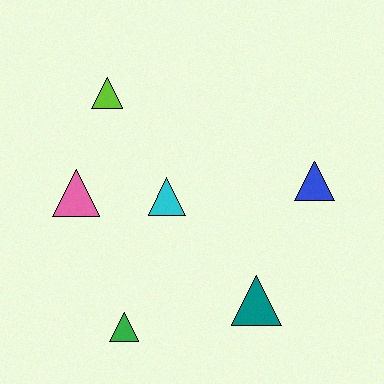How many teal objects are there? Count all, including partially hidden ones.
There is 1 teal object.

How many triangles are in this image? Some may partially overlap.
There are 6 triangles.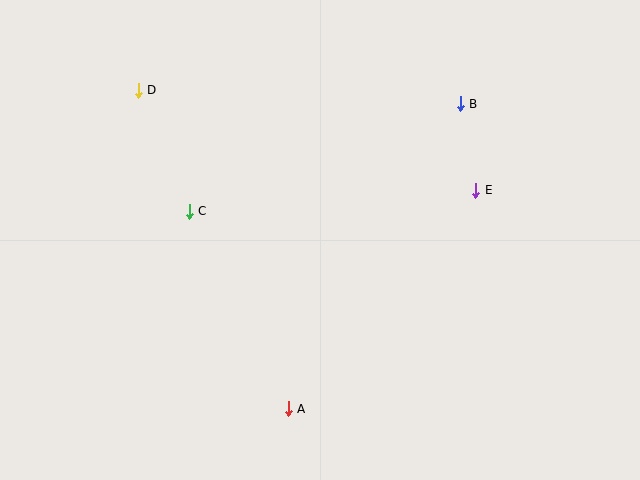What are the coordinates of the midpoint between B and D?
The midpoint between B and D is at (299, 97).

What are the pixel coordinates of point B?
Point B is at (460, 104).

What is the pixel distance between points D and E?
The distance between D and E is 352 pixels.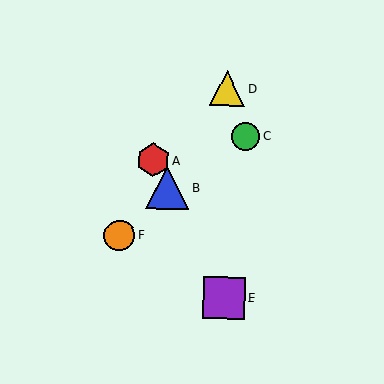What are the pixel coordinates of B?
Object B is at (167, 188).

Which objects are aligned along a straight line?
Objects A, B, E are aligned along a straight line.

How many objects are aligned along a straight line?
3 objects (A, B, E) are aligned along a straight line.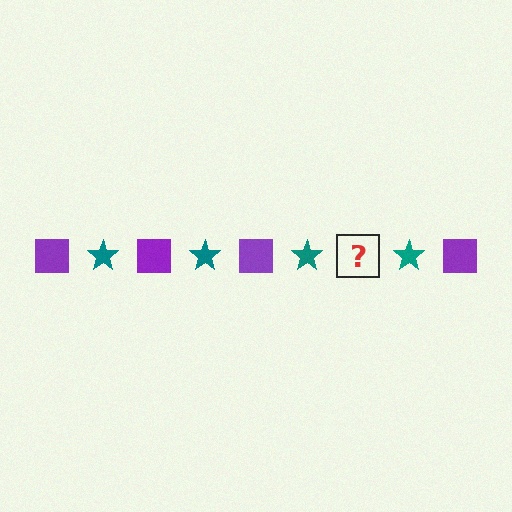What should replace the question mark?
The question mark should be replaced with a purple square.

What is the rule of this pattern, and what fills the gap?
The rule is that the pattern alternates between purple square and teal star. The gap should be filled with a purple square.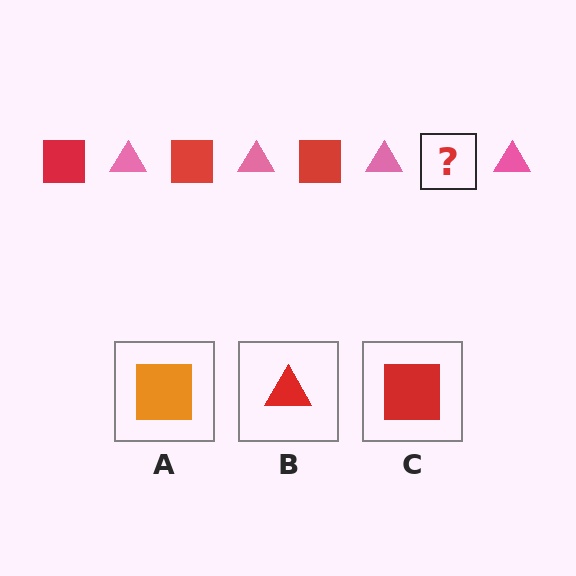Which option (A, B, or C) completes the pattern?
C.